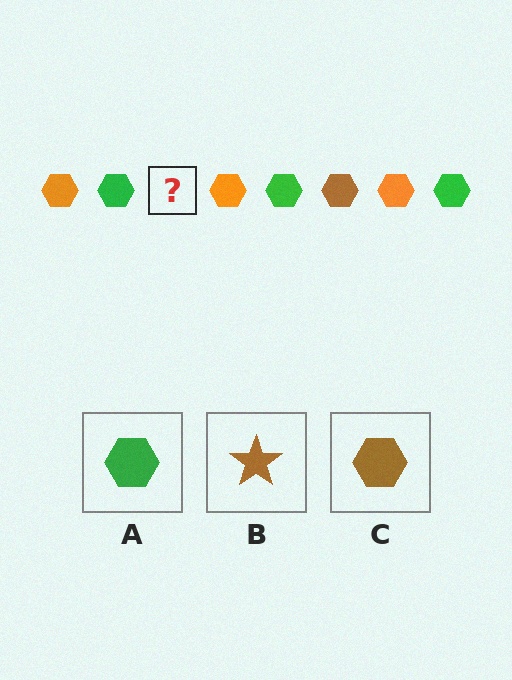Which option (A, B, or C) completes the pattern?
C.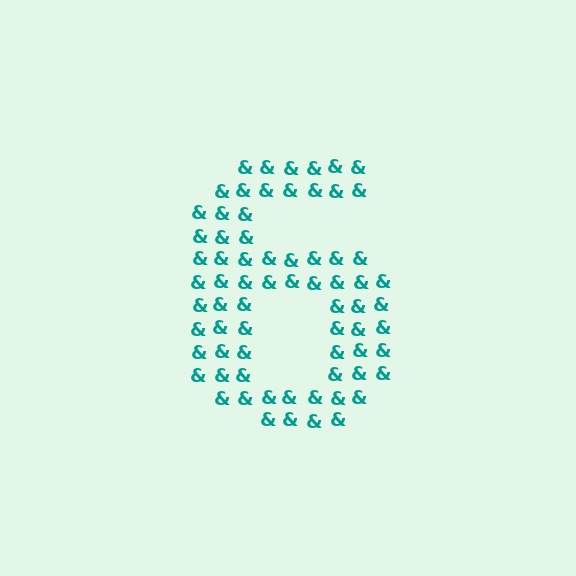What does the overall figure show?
The overall figure shows the digit 6.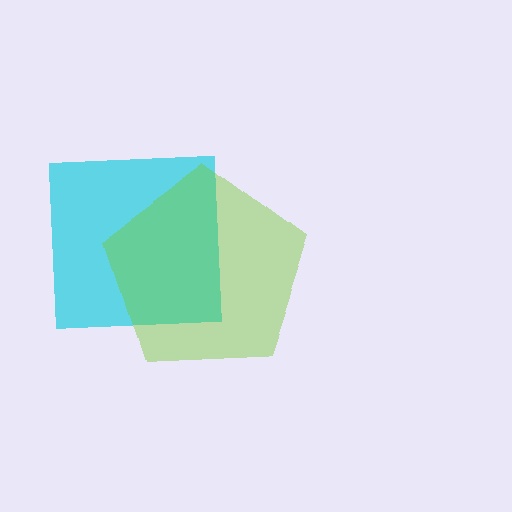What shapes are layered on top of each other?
The layered shapes are: a cyan square, a lime pentagon.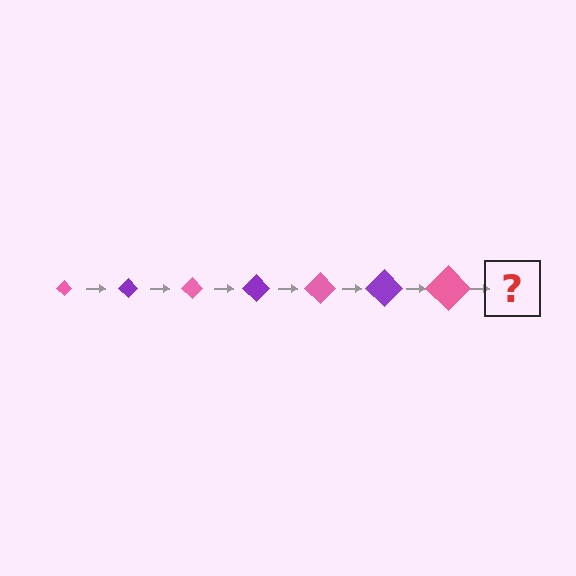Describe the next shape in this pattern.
It should be a purple diamond, larger than the previous one.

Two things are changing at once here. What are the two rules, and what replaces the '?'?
The two rules are that the diamond grows larger each step and the color cycles through pink and purple. The '?' should be a purple diamond, larger than the previous one.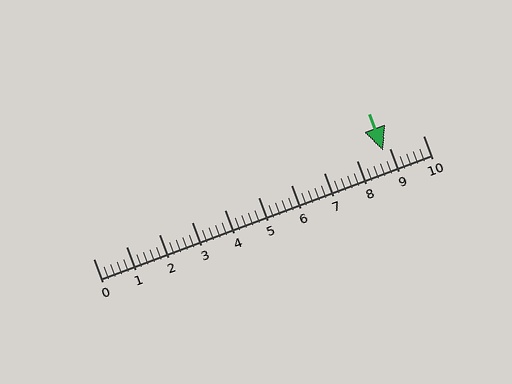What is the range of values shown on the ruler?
The ruler shows values from 0 to 10.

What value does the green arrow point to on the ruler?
The green arrow points to approximately 8.8.